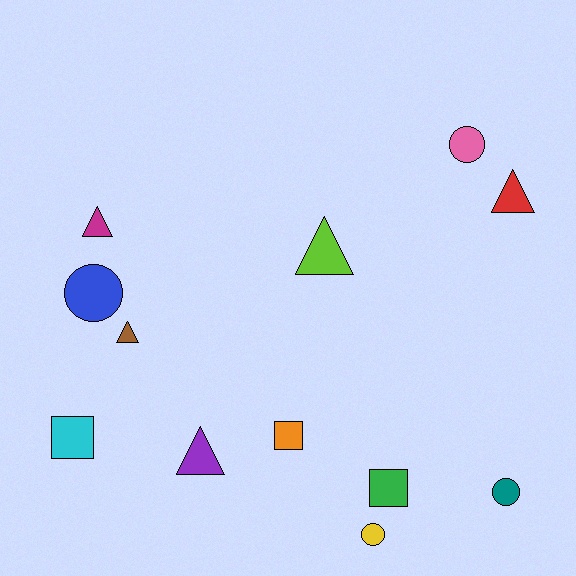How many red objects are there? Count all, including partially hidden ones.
There is 1 red object.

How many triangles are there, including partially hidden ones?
There are 5 triangles.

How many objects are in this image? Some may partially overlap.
There are 12 objects.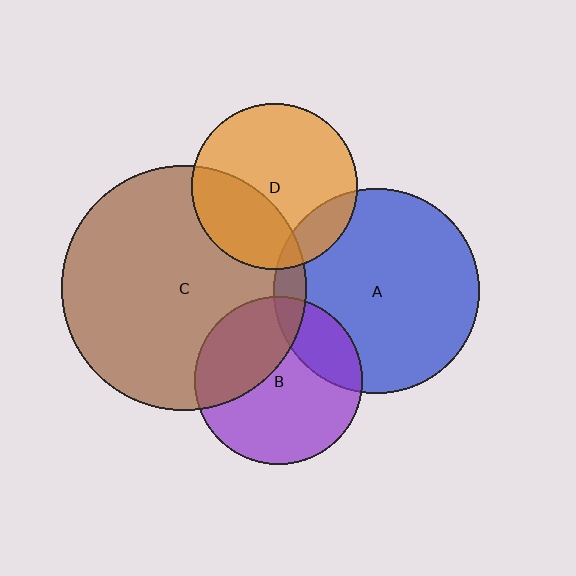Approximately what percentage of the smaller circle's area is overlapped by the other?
Approximately 10%.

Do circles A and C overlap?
Yes.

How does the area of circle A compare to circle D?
Approximately 1.5 times.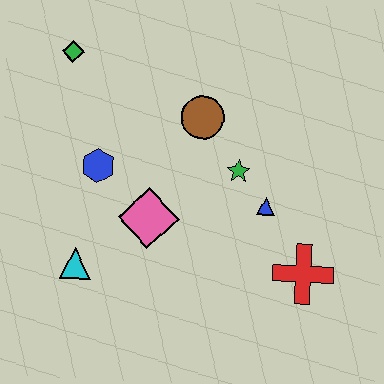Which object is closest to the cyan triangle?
The pink diamond is closest to the cyan triangle.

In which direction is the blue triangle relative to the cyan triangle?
The blue triangle is to the right of the cyan triangle.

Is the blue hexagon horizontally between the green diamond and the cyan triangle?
No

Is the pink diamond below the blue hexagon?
Yes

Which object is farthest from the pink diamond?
The green diamond is farthest from the pink diamond.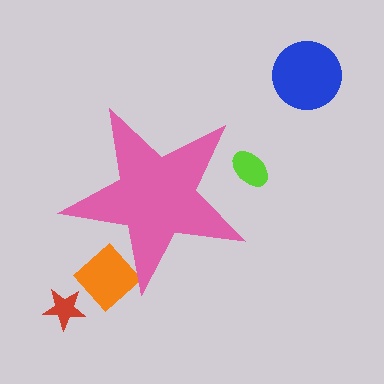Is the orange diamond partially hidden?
Yes, the orange diamond is partially hidden behind the pink star.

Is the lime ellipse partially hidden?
Yes, the lime ellipse is partially hidden behind the pink star.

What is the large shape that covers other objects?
A pink star.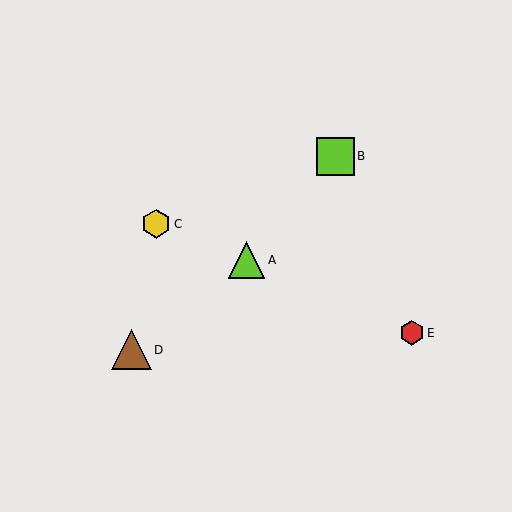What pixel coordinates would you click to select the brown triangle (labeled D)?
Click at (132, 350) to select the brown triangle D.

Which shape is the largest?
The brown triangle (labeled D) is the largest.